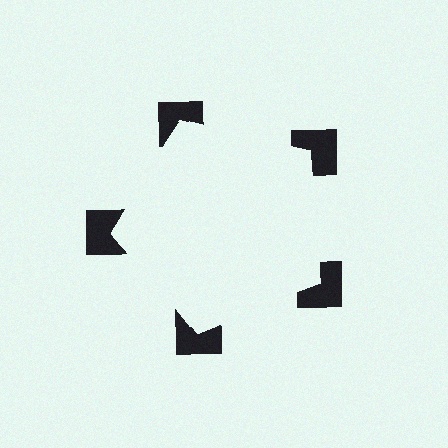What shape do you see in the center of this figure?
An illusory pentagon — its edges are inferred from the aligned wedge cuts in the notched squares, not physically drawn.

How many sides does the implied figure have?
5 sides.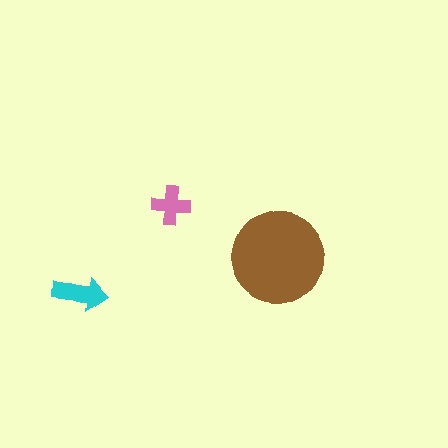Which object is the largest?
The brown circle.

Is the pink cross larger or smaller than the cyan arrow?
Smaller.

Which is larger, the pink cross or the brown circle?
The brown circle.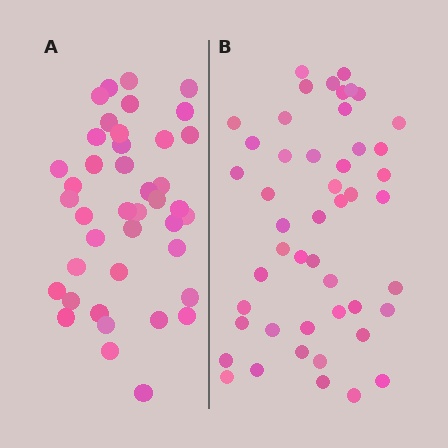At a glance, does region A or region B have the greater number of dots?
Region B (the right region) has more dots.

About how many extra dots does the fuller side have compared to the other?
Region B has roughly 8 or so more dots than region A.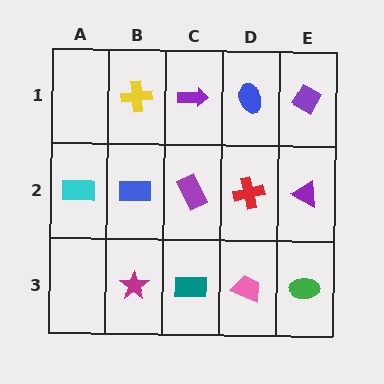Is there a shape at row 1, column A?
No, that cell is empty.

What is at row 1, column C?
A purple arrow.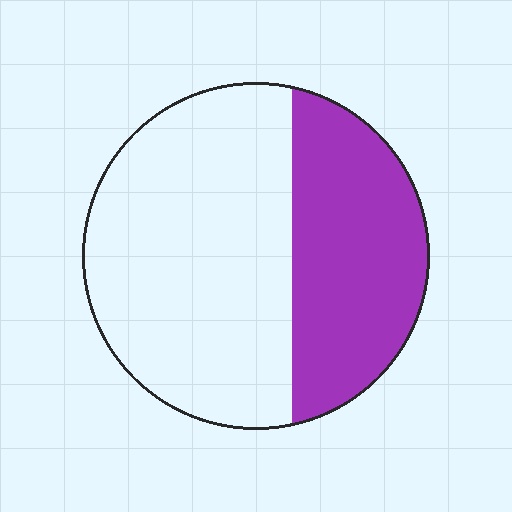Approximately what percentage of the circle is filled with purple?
Approximately 35%.